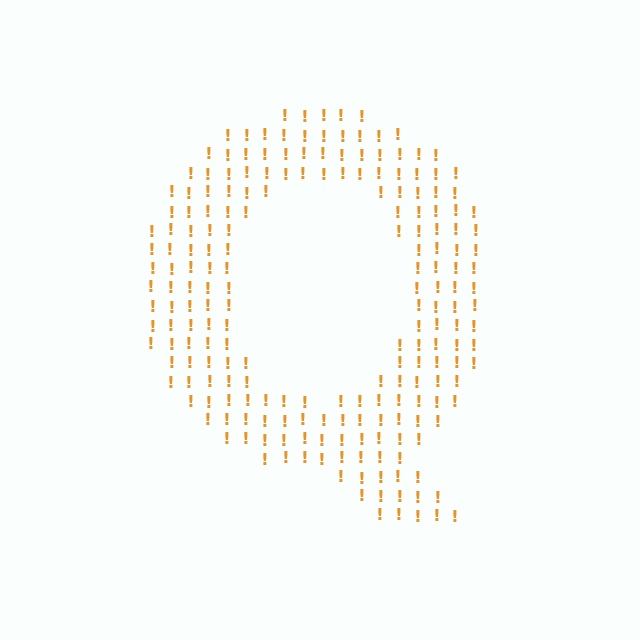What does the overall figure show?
The overall figure shows the letter Q.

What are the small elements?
The small elements are exclamation marks.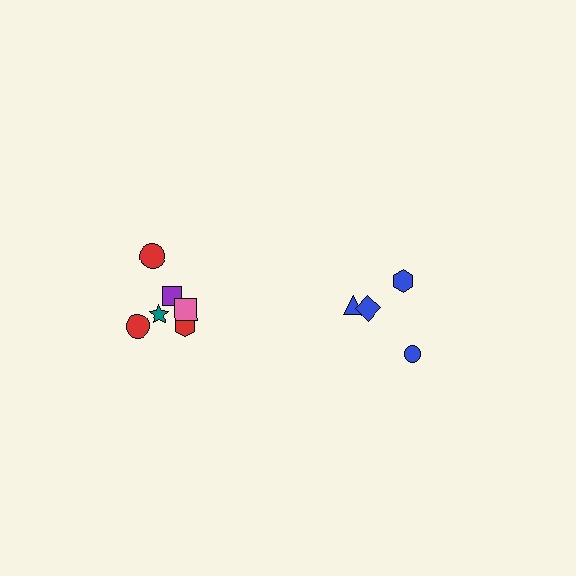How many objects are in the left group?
There are 6 objects.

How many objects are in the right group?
There are 4 objects.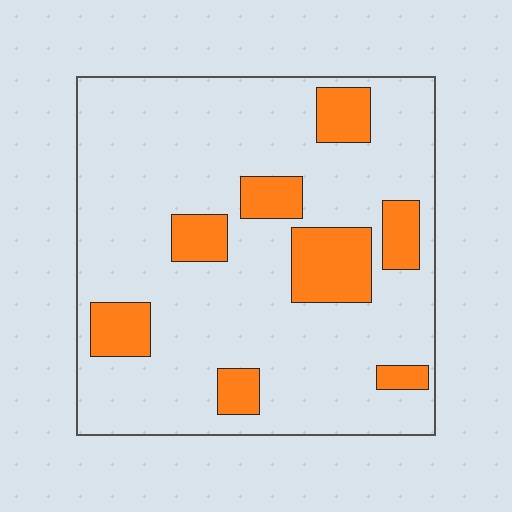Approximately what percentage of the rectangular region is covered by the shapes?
Approximately 20%.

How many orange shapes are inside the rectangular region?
8.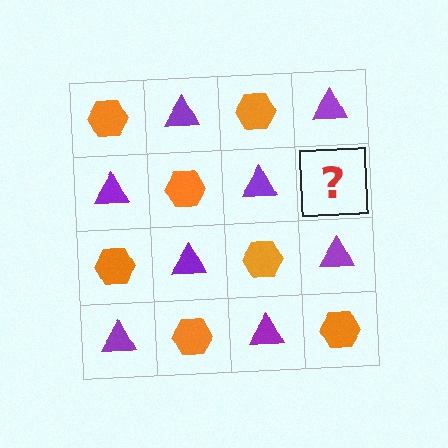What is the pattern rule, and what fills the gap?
The rule is that it alternates orange hexagon and purple triangle in a checkerboard pattern. The gap should be filled with an orange hexagon.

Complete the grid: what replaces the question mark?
The question mark should be replaced with an orange hexagon.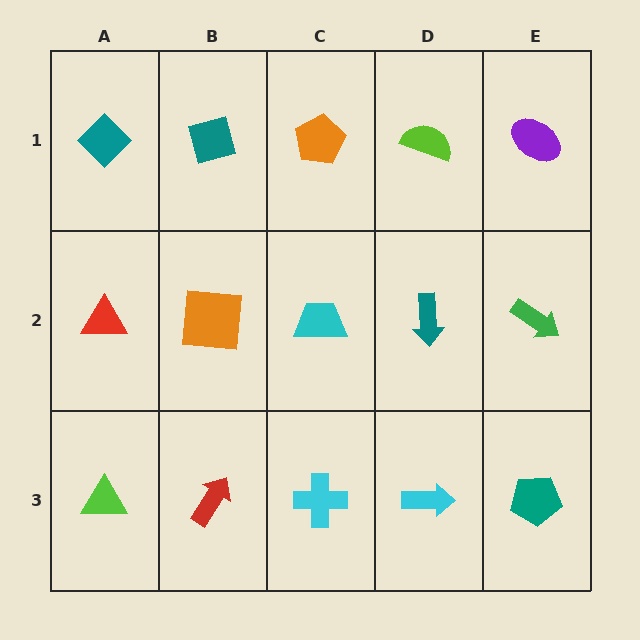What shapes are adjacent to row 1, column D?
A teal arrow (row 2, column D), an orange pentagon (row 1, column C), a purple ellipse (row 1, column E).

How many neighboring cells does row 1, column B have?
3.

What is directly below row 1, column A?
A red triangle.